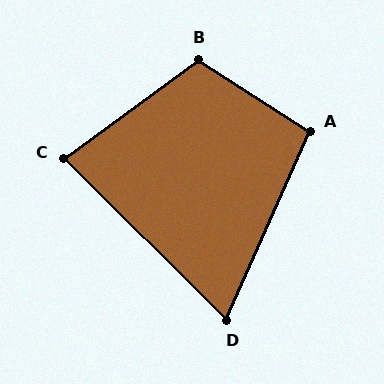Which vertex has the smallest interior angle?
D, at approximately 69 degrees.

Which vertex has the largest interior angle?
B, at approximately 111 degrees.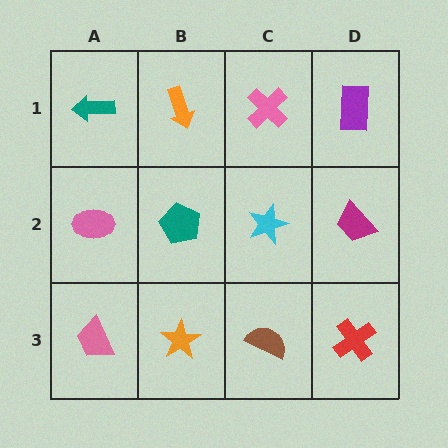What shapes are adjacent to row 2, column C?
A pink cross (row 1, column C), a brown semicircle (row 3, column C), a teal pentagon (row 2, column B), a magenta trapezoid (row 2, column D).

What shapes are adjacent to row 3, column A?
A pink ellipse (row 2, column A), an orange star (row 3, column B).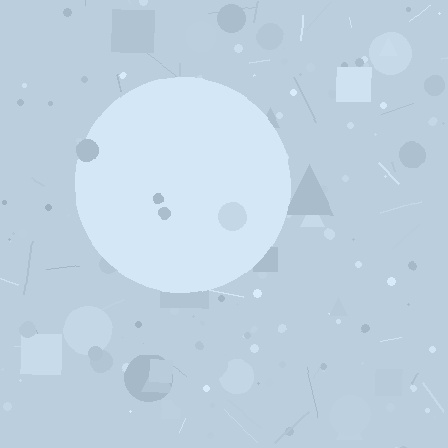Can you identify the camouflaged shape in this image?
The camouflaged shape is a circle.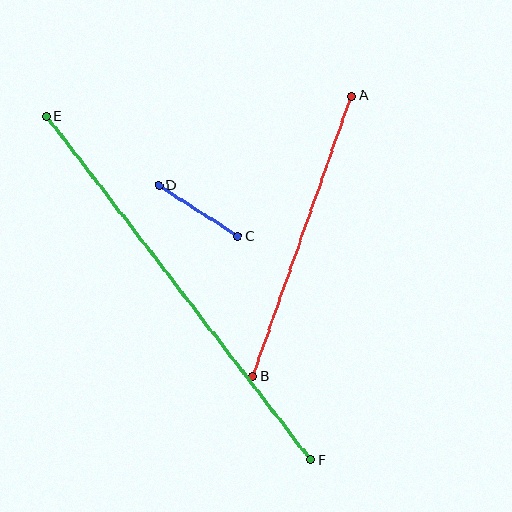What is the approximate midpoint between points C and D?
The midpoint is at approximately (199, 211) pixels.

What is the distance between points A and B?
The distance is approximately 298 pixels.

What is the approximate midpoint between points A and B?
The midpoint is at approximately (302, 236) pixels.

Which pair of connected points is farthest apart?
Points E and F are farthest apart.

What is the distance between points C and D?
The distance is approximately 94 pixels.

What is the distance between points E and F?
The distance is approximately 434 pixels.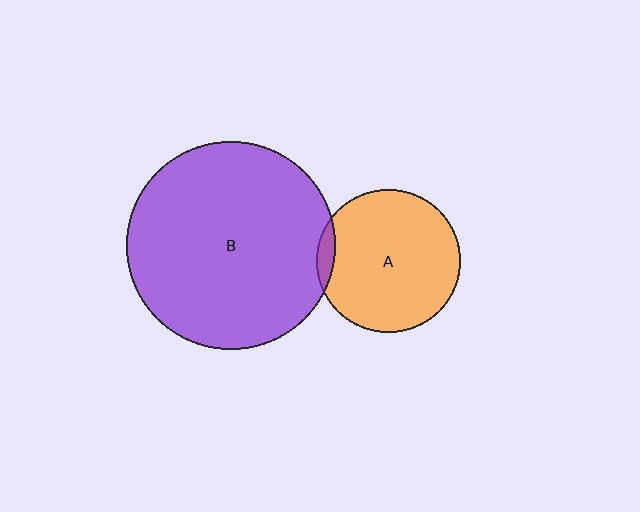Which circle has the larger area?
Circle B (purple).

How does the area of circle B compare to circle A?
Approximately 2.1 times.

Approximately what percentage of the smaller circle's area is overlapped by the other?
Approximately 5%.